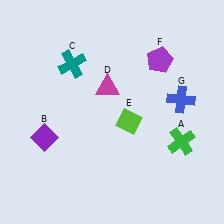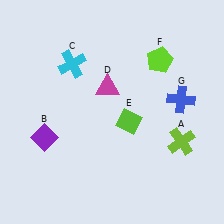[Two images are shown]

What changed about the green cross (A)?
In Image 1, A is green. In Image 2, it changed to lime.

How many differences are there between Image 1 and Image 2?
There are 3 differences between the two images.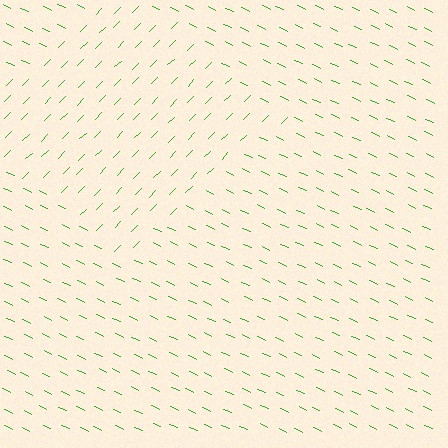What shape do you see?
I see a diamond.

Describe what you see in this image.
The image is filled with small green line segments. A diamond region in the image has lines oriented differently from the surrounding lines, creating a visible texture boundary.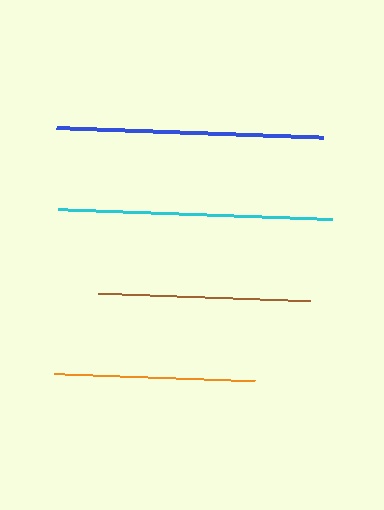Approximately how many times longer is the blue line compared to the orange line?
The blue line is approximately 1.3 times the length of the orange line.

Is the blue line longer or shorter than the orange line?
The blue line is longer than the orange line.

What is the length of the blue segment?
The blue segment is approximately 267 pixels long.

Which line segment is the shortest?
The orange line is the shortest at approximately 201 pixels.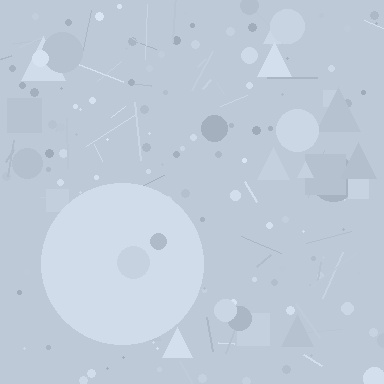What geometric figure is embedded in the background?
A circle is embedded in the background.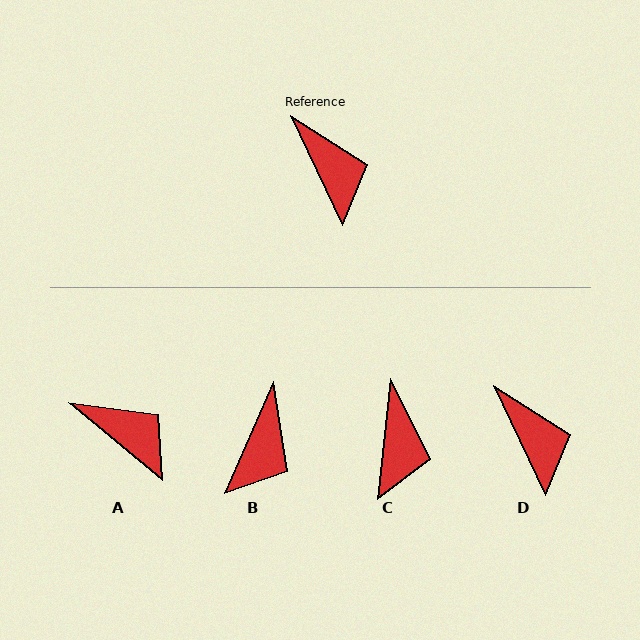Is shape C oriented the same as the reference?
No, it is off by about 32 degrees.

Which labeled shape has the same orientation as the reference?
D.